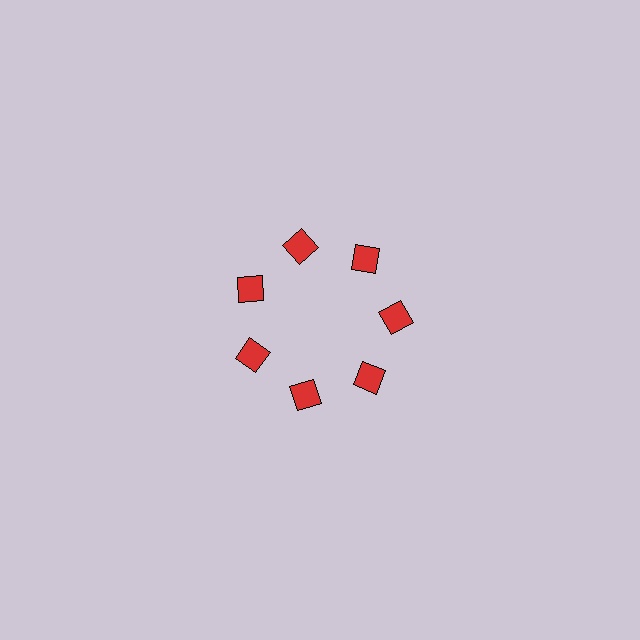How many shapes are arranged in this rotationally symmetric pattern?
There are 7 shapes, arranged in 7 groups of 1.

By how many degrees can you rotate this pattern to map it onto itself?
The pattern maps onto itself every 51 degrees of rotation.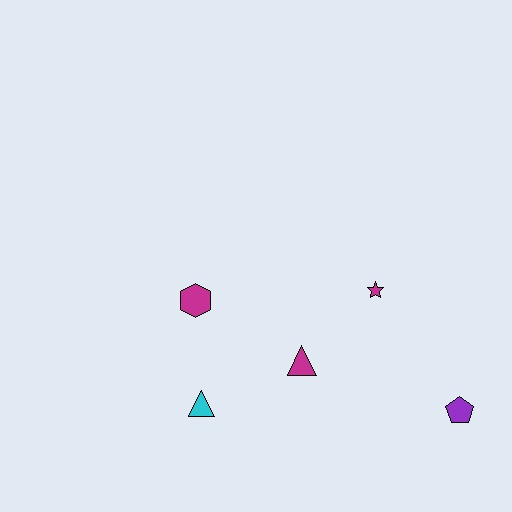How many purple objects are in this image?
There is 1 purple object.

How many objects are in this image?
There are 5 objects.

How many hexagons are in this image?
There is 1 hexagon.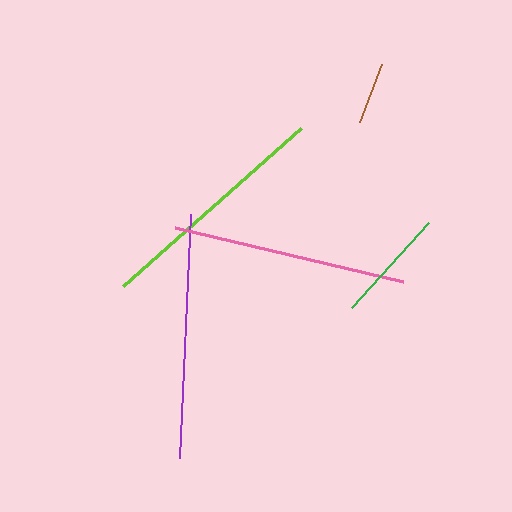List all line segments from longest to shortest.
From longest to shortest: purple, lime, pink, green, brown.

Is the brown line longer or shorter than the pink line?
The pink line is longer than the brown line.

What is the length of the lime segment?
The lime segment is approximately 238 pixels long.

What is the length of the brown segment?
The brown segment is approximately 63 pixels long.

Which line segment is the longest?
The purple line is the longest at approximately 244 pixels.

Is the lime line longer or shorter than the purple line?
The purple line is longer than the lime line.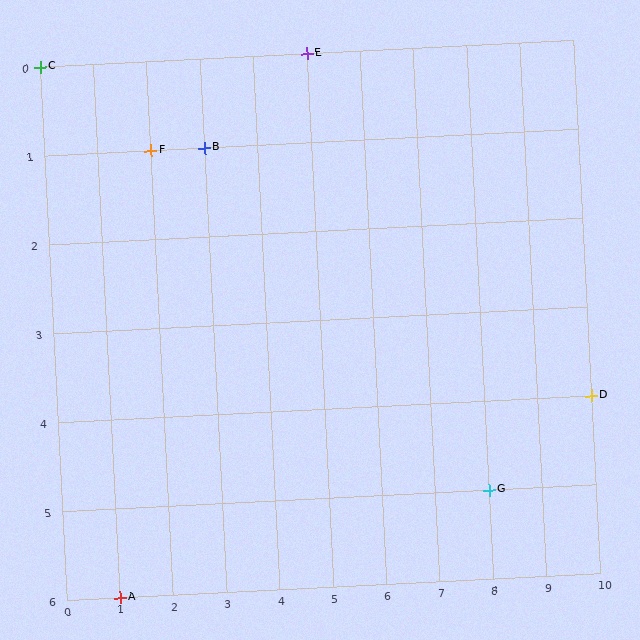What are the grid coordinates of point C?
Point C is at grid coordinates (0, 0).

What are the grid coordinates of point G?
Point G is at grid coordinates (8, 5).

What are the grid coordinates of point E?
Point E is at grid coordinates (5, 0).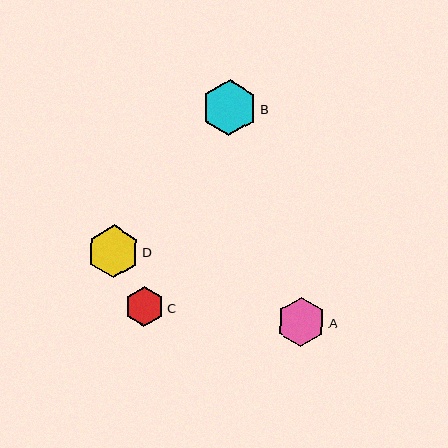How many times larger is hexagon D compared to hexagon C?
Hexagon D is approximately 1.3 times the size of hexagon C.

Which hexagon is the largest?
Hexagon B is the largest with a size of approximately 56 pixels.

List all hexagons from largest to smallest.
From largest to smallest: B, D, A, C.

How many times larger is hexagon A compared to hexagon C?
Hexagon A is approximately 1.2 times the size of hexagon C.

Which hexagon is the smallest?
Hexagon C is the smallest with a size of approximately 40 pixels.